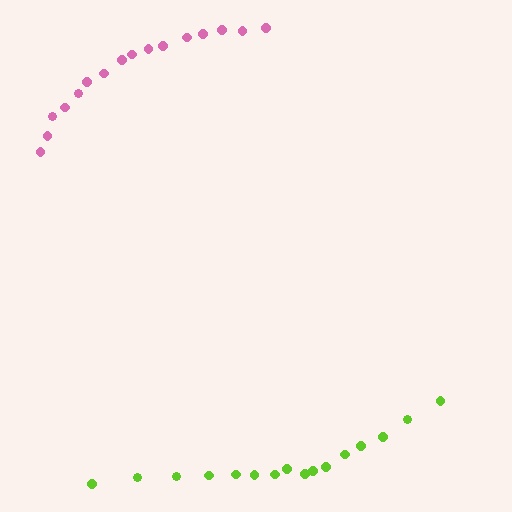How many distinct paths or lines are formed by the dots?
There are 2 distinct paths.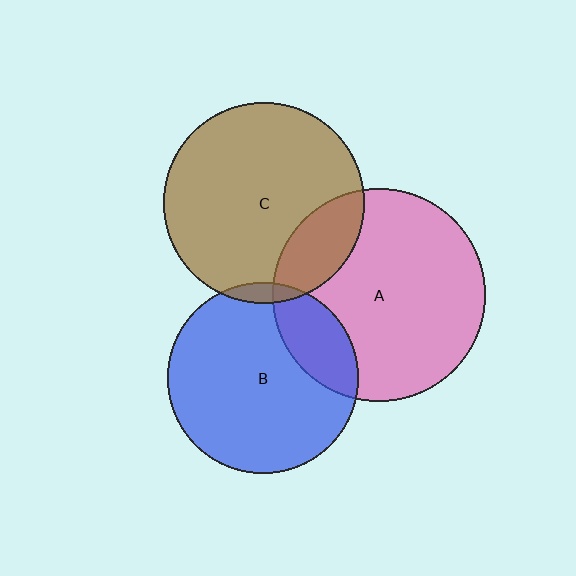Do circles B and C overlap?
Yes.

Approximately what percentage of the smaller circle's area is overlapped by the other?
Approximately 5%.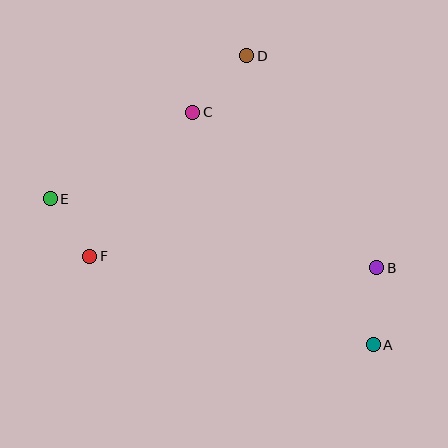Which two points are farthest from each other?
Points A and E are farthest from each other.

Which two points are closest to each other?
Points E and F are closest to each other.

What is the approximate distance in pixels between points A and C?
The distance between A and C is approximately 294 pixels.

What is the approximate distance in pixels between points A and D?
The distance between A and D is approximately 316 pixels.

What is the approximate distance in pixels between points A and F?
The distance between A and F is approximately 297 pixels.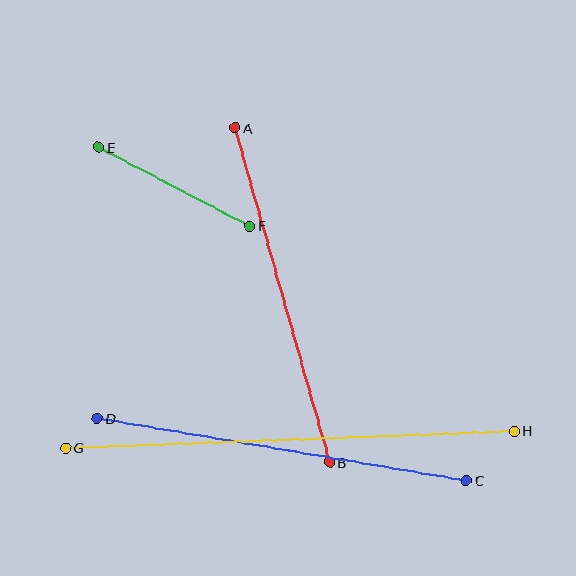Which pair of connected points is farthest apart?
Points G and H are farthest apart.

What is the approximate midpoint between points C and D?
The midpoint is at approximately (282, 449) pixels.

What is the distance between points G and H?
The distance is approximately 449 pixels.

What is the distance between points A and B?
The distance is approximately 347 pixels.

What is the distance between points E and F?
The distance is approximately 171 pixels.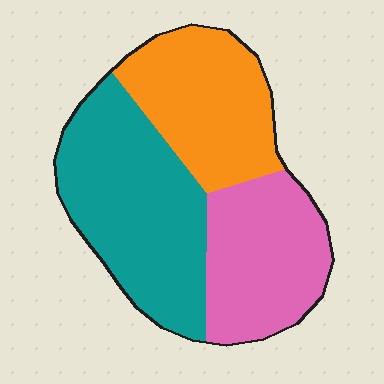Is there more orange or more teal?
Teal.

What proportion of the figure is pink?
Pink covers roughly 30% of the figure.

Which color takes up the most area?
Teal, at roughly 40%.